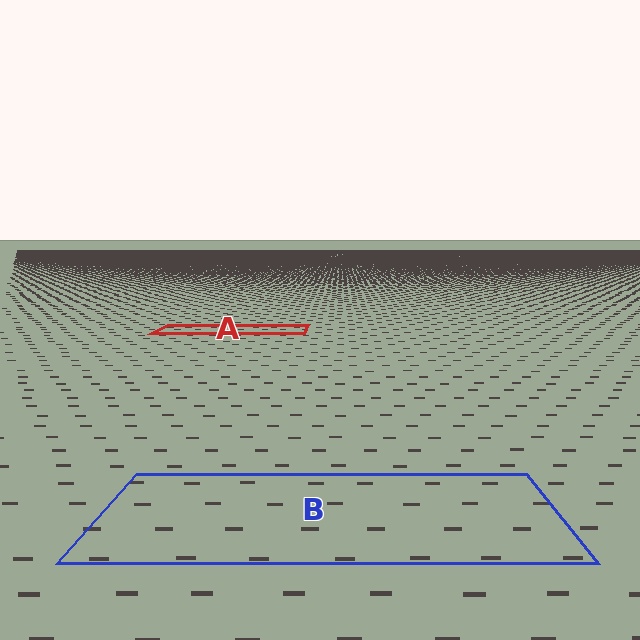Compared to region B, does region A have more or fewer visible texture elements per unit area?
Region A has more texture elements per unit area — they are packed more densely because it is farther away.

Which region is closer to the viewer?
Region B is closer. The texture elements there are larger and more spread out.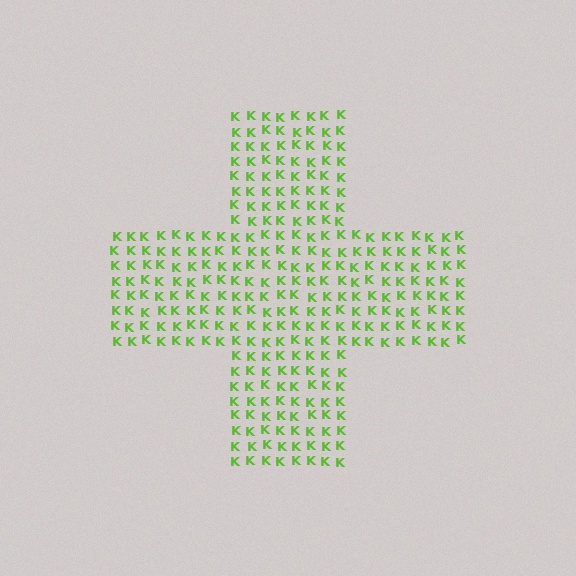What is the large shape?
The large shape is a cross.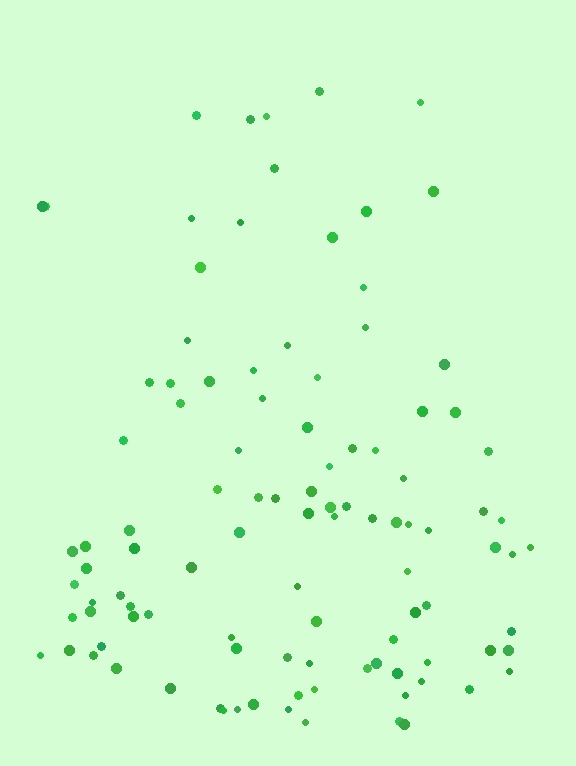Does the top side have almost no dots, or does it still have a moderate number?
Still a moderate number, just noticeably fewer than the bottom.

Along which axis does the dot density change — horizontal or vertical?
Vertical.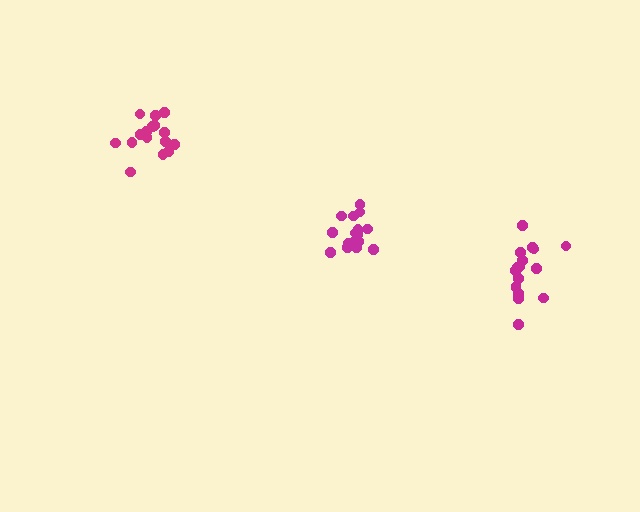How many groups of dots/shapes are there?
There are 3 groups.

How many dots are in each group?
Group 1: 17 dots, Group 2: 16 dots, Group 3: 16 dots (49 total).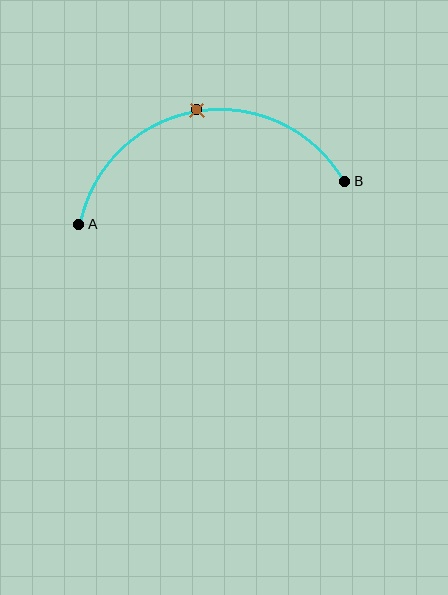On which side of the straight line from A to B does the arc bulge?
The arc bulges above the straight line connecting A and B.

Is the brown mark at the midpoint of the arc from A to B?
Yes. The brown mark lies on the arc at equal arc-length from both A and B — it is the arc midpoint.